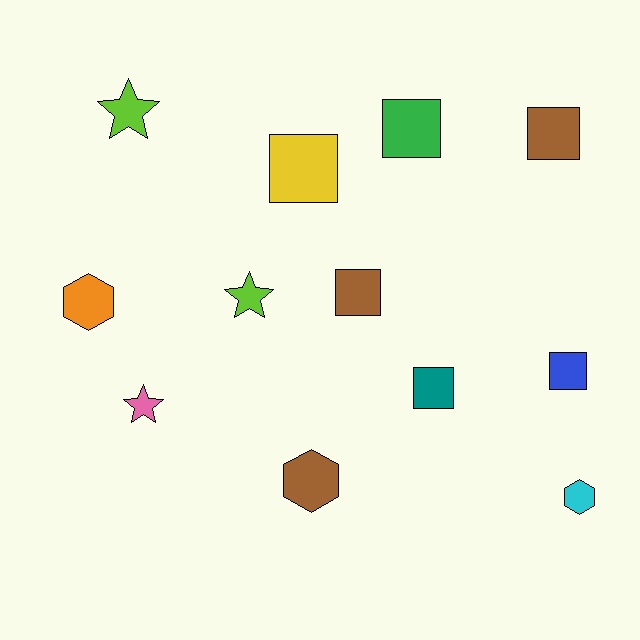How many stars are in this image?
There are 3 stars.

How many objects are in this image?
There are 12 objects.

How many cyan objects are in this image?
There is 1 cyan object.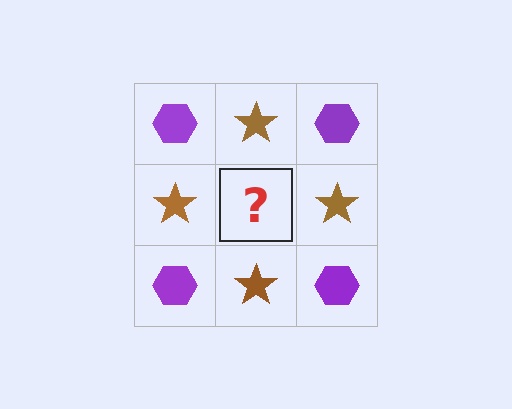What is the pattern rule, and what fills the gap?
The rule is that it alternates purple hexagon and brown star in a checkerboard pattern. The gap should be filled with a purple hexagon.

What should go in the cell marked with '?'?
The missing cell should contain a purple hexagon.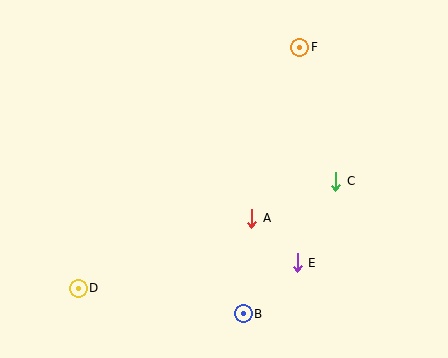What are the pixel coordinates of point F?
Point F is at (300, 47).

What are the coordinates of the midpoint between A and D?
The midpoint between A and D is at (165, 253).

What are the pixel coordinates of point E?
Point E is at (297, 263).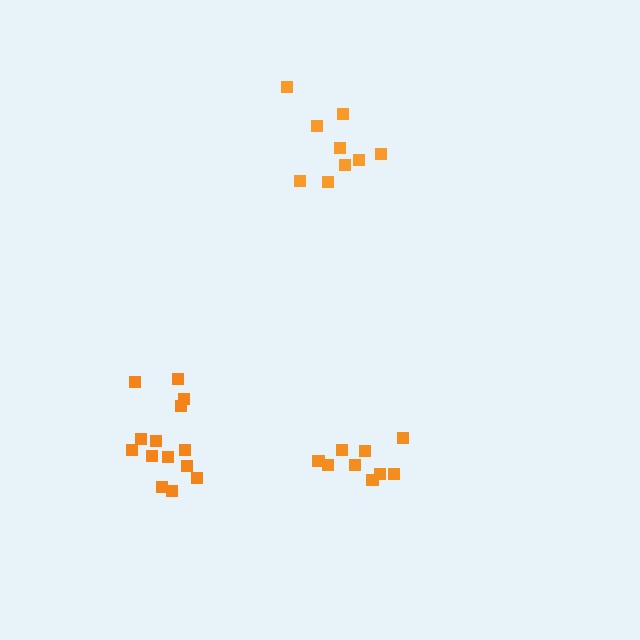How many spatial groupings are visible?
There are 3 spatial groupings.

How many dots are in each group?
Group 1: 9 dots, Group 2: 14 dots, Group 3: 9 dots (32 total).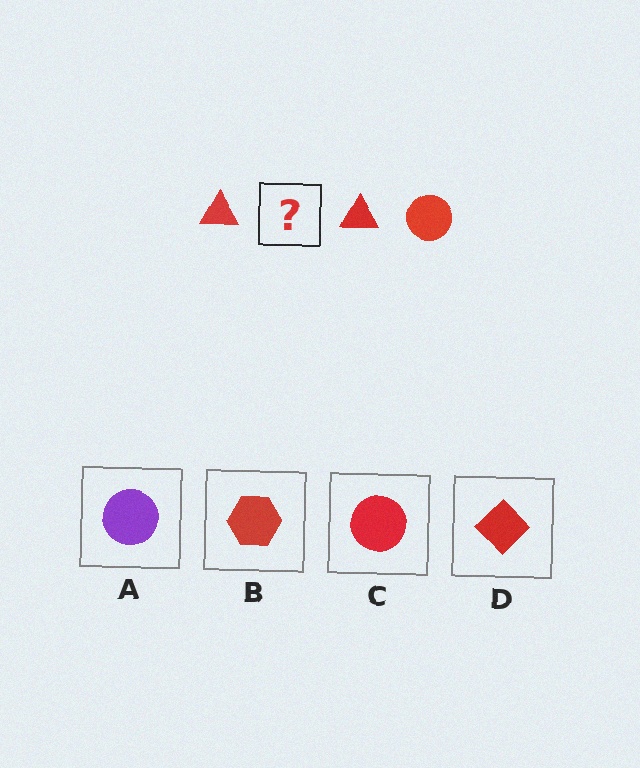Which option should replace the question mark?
Option C.